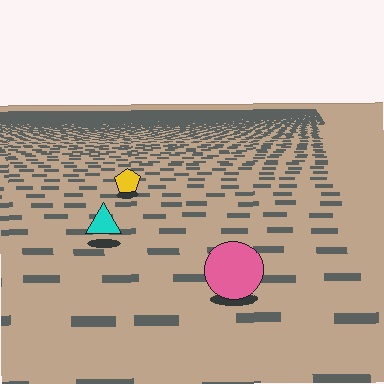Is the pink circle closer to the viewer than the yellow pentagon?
Yes. The pink circle is closer — you can tell from the texture gradient: the ground texture is coarser near it.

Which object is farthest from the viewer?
The yellow pentagon is farthest from the viewer. It appears smaller and the ground texture around it is denser.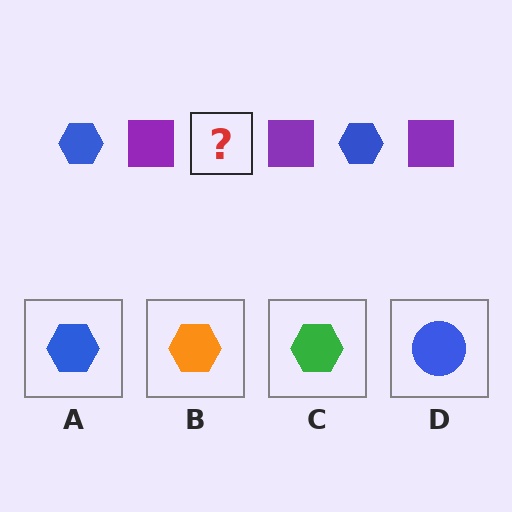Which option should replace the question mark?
Option A.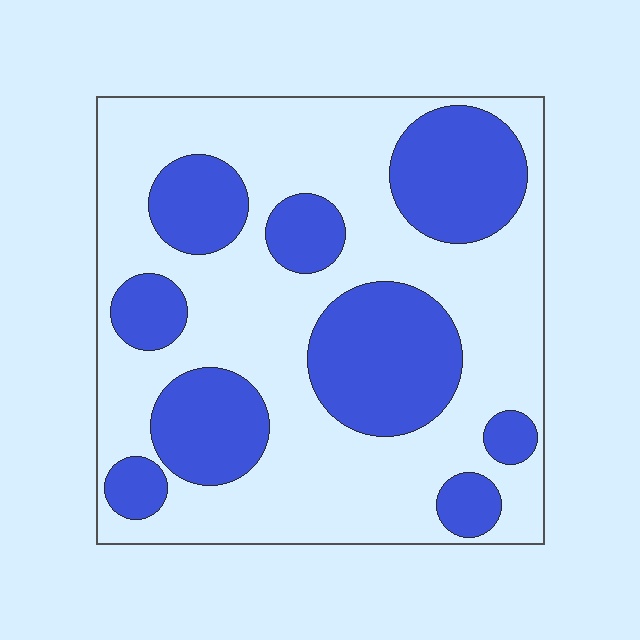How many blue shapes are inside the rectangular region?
9.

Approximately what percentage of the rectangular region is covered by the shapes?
Approximately 35%.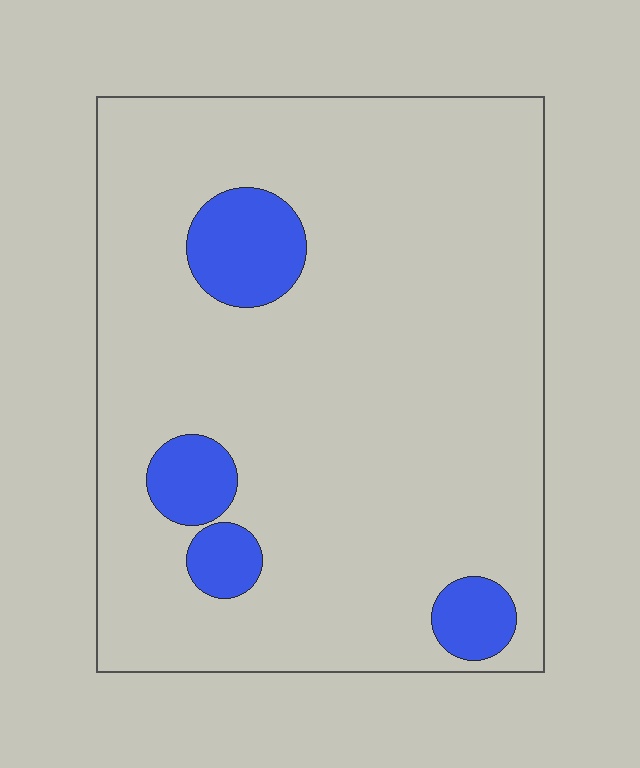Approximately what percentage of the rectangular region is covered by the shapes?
Approximately 10%.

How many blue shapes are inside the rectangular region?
4.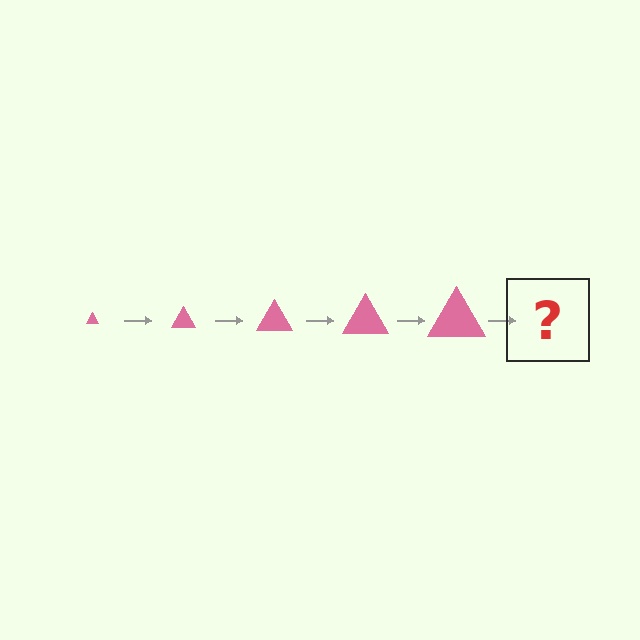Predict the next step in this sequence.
The next step is a pink triangle, larger than the previous one.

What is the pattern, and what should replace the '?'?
The pattern is that the triangle gets progressively larger each step. The '?' should be a pink triangle, larger than the previous one.